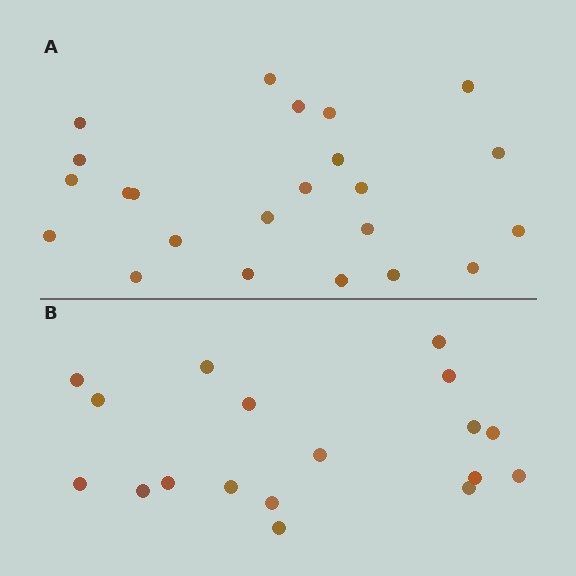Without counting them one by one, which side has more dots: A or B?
Region A (the top region) has more dots.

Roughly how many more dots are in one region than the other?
Region A has about 5 more dots than region B.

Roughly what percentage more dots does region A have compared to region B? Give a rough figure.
About 30% more.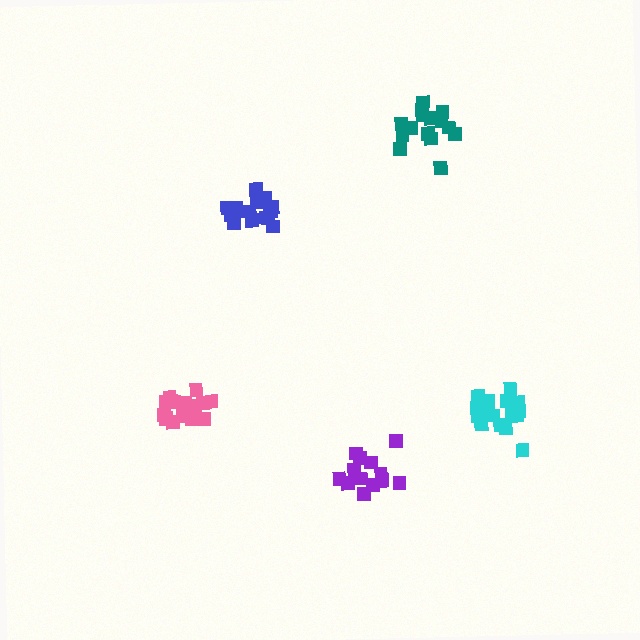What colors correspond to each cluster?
The clusters are colored: cyan, pink, blue, purple, teal.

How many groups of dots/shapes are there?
There are 5 groups.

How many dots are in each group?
Group 1: 18 dots, Group 2: 15 dots, Group 3: 17 dots, Group 4: 13 dots, Group 5: 15 dots (78 total).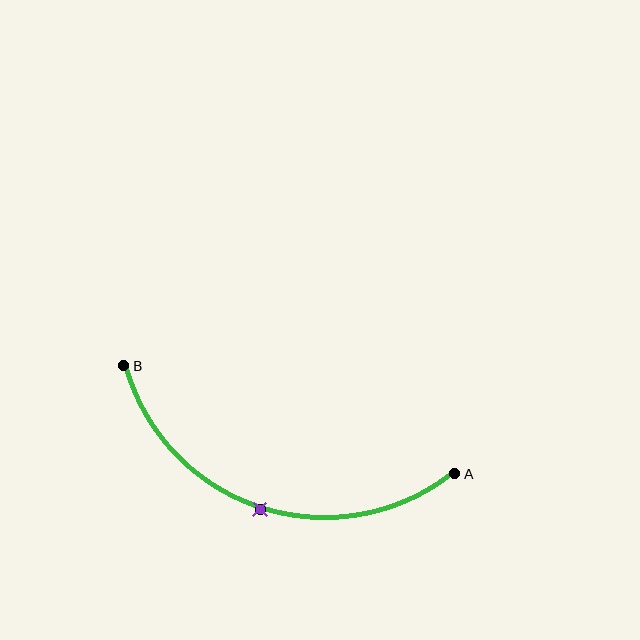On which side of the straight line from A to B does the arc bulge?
The arc bulges below the straight line connecting A and B.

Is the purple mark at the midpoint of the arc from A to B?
Yes. The purple mark lies on the arc at equal arc-length from both A and B — it is the arc midpoint.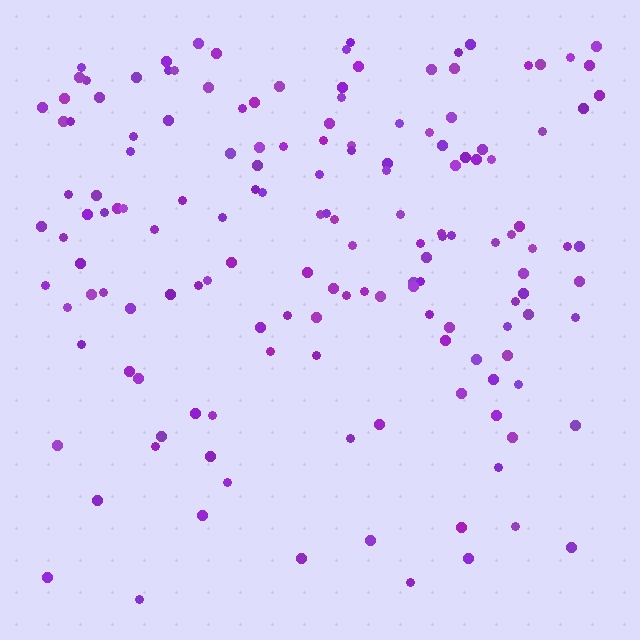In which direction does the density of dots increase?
From bottom to top, with the top side densest.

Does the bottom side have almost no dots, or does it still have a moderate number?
Still a moderate number, just noticeably fewer than the top.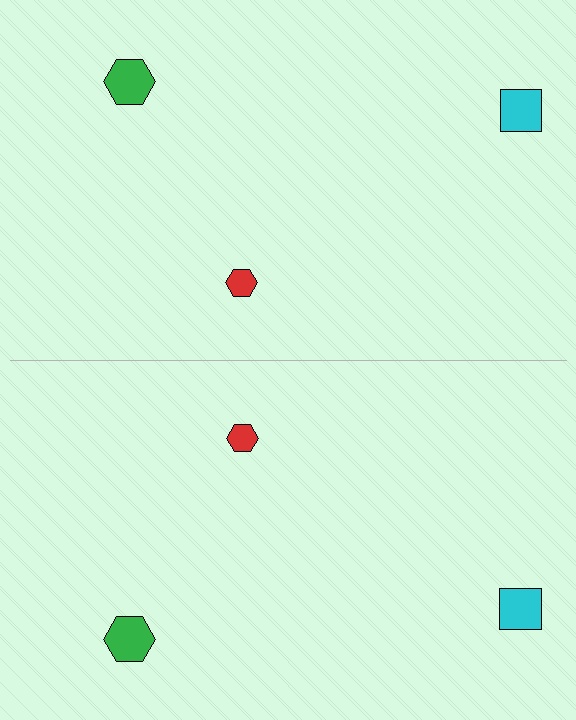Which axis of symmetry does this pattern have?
The pattern has a horizontal axis of symmetry running through the center of the image.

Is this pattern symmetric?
Yes, this pattern has bilateral (reflection) symmetry.